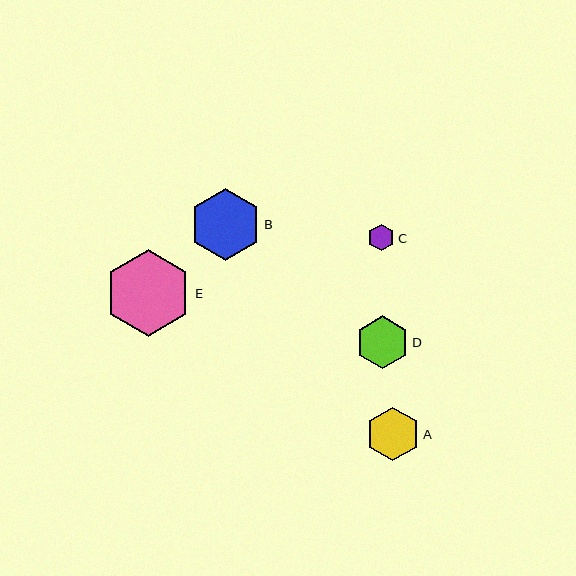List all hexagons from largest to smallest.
From largest to smallest: E, B, A, D, C.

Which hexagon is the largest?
Hexagon E is the largest with a size of approximately 87 pixels.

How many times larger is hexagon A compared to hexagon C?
Hexagon A is approximately 2.0 times the size of hexagon C.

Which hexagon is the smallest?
Hexagon C is the smallest with a size of approximately 27 pixels.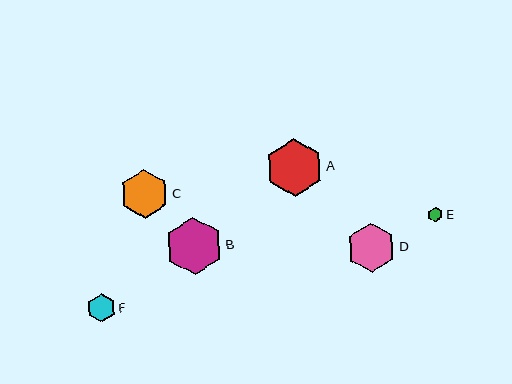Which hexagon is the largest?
Hexagon A is the largest with a size of approximately 57 pixels.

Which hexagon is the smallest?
Hexagon E is the smallest with a size of approximately 15 pixels.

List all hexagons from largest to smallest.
From largest to smallest: A, B, D, C, F, E.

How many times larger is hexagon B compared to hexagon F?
Hexagon B is approximately 2.0 times the size of hexagon F.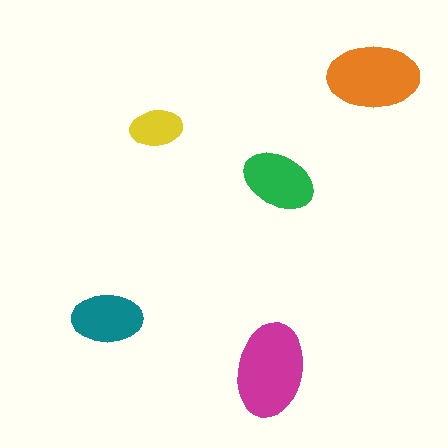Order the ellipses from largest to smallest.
the magenta one, the orange one, the green one, the teal one, the yellow one.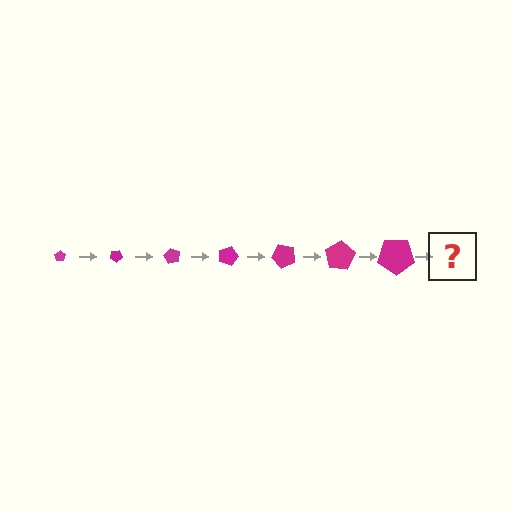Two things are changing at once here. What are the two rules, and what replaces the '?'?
The two rules are that the pentagon grows larger each step and it rotates 30 degrees each step. The '?' should be a pentagon, larger than the previous one and rotated 210 degrees from the start.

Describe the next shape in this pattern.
It should be a pentagon, larger than the previous one and rotated 210 degrees from the start.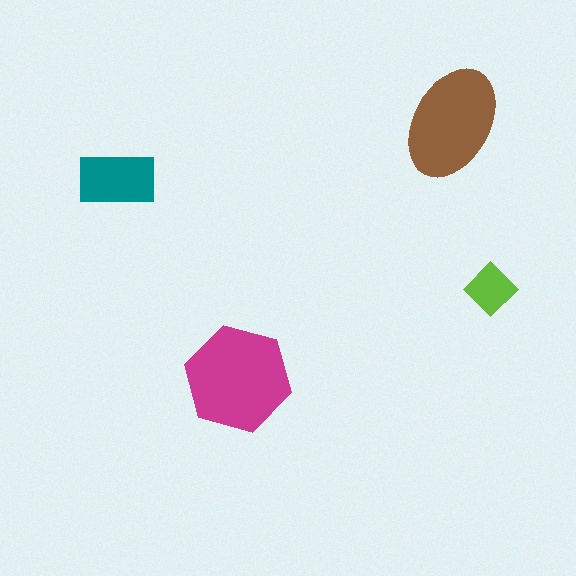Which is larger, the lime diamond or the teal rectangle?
The teal rectangle.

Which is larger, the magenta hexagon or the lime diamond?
The magenta hexagon.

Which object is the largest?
The magenta hexagon.